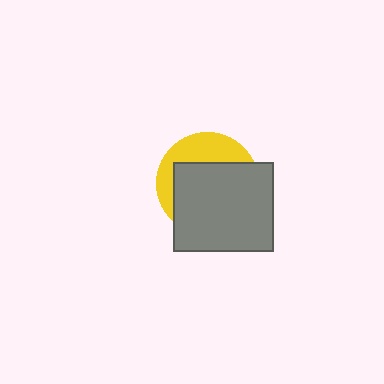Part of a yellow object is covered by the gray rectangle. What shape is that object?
It is a circle.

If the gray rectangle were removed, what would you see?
You would see the complete yellow circle.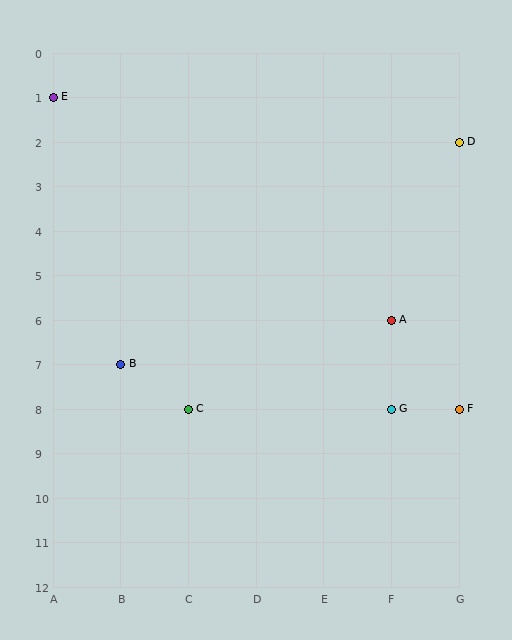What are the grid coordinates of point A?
Point A is at grid coordinates (F, 6).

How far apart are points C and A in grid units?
Points C and A are 3 columns and 2 rows apart (about 3.6 grid units diagonally).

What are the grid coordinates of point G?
Point G is at grid coordinates (F, 8).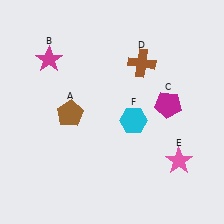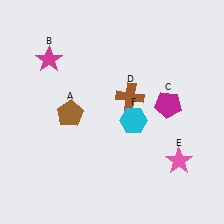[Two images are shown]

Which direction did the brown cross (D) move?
The brown cross (D) moved down.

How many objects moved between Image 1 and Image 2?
1 object moved between the two images.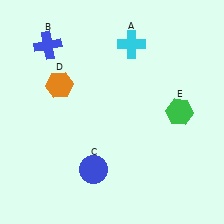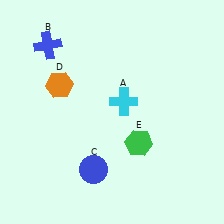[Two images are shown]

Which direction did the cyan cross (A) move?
The cyan cross (A) moved down.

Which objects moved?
The objects that moved are: the cyan cross (A), the green hexagon (E).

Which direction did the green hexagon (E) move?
The green hexagon (E) moved left.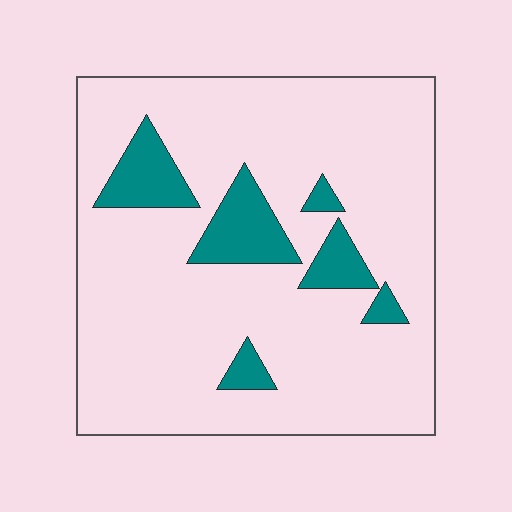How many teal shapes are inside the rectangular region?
6.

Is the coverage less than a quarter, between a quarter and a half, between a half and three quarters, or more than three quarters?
Less than a quarter.